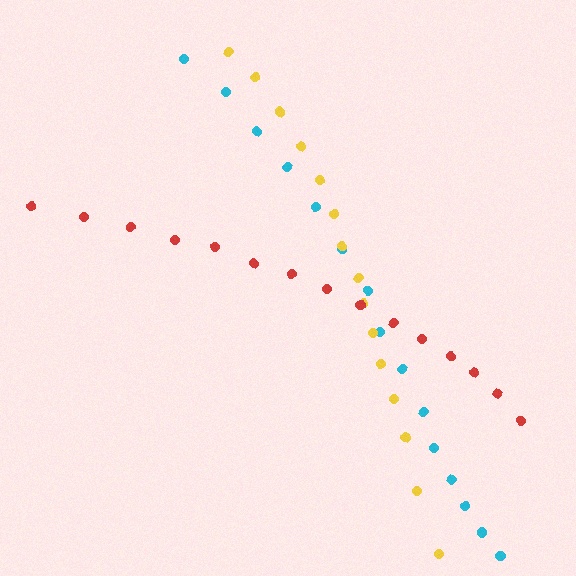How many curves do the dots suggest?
There are 3 distinct paths.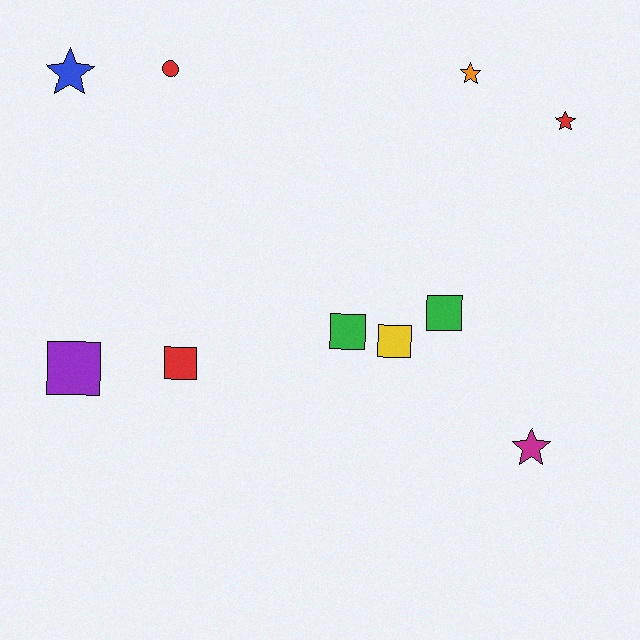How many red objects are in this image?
There are 3 red objects.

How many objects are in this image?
There are 10 objects.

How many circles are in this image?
There is 1 circle.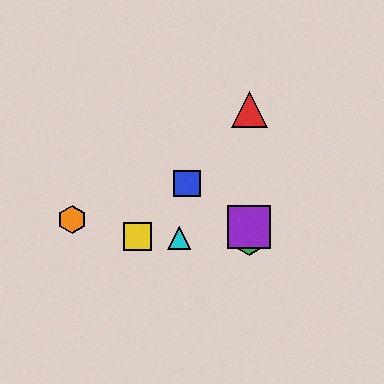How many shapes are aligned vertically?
3 shapes (the red triangle, the green hexagon, the purple square) are aligned vertically.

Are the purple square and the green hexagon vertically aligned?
Yes, both are at x≈249.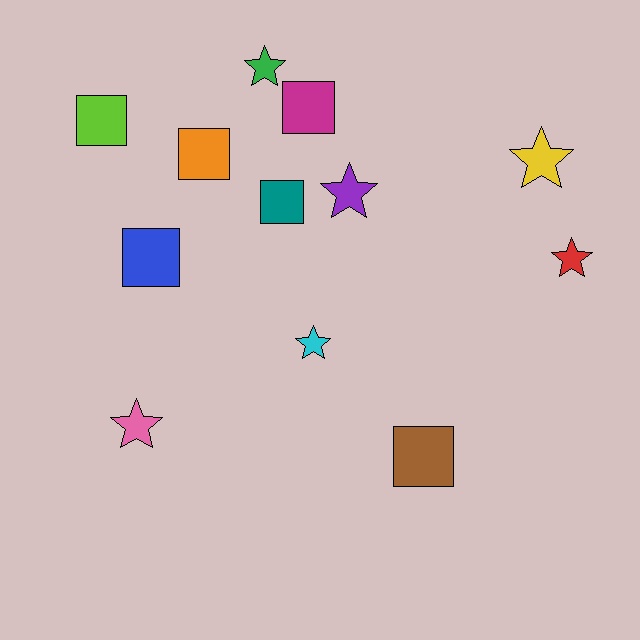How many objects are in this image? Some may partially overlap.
There are 12 objects.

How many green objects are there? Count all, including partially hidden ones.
There is 1 green object.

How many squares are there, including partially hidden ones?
There are 6 squares.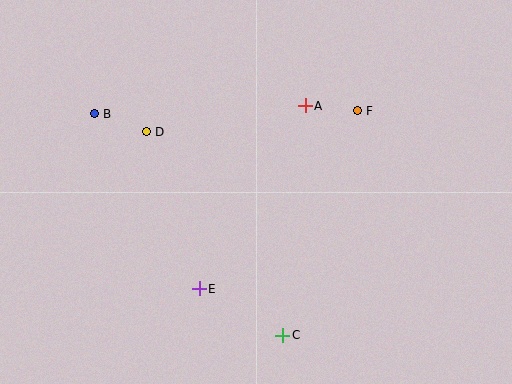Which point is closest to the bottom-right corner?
Point C is closest to the bottom-right corner.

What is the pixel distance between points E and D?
The distance between E and D is 166 pixels.